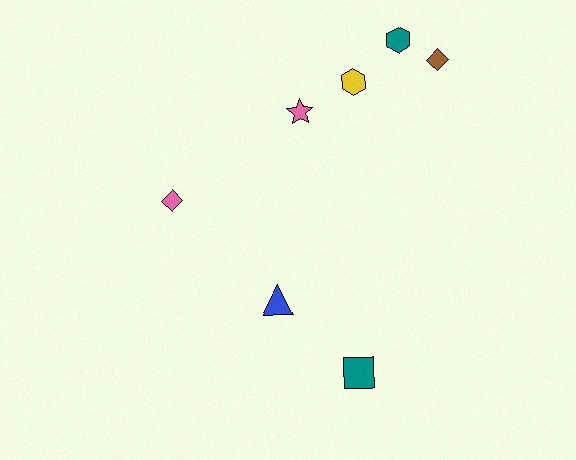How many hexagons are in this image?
There are 2 hexagons.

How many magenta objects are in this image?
There are no magenta objects.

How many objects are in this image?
There are 7 objects.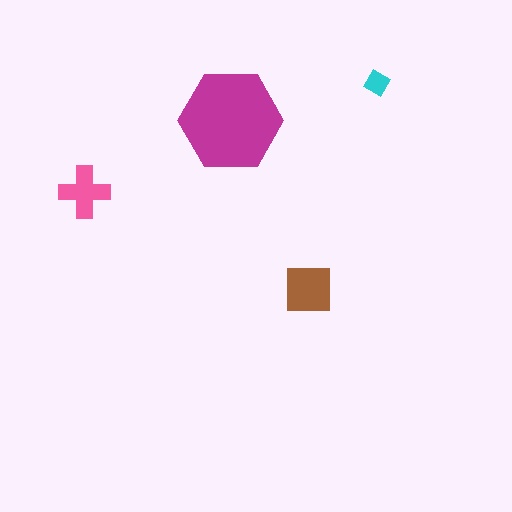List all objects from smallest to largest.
The cyan diamond, the pink cross, the brown square, the magenta hexagon.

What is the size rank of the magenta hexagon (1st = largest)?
1st.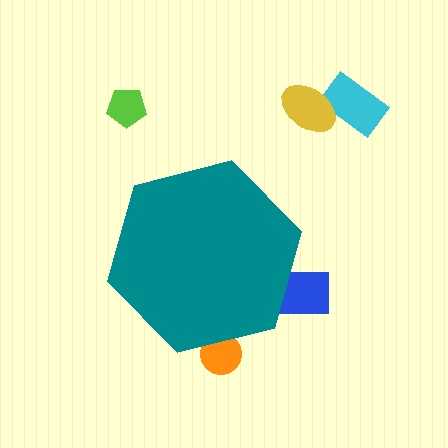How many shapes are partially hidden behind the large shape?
2 shapes are partially hidden.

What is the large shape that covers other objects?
A teal hexagon.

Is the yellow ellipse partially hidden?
No, the yellow ellipse is fully visible.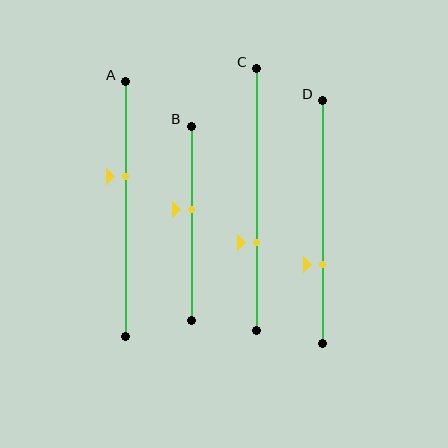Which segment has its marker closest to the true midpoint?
Segment B has its marker closest to the true midpoint.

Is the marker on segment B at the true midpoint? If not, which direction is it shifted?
No, the marker on segment B is shifted upward by about 7% of the segment length.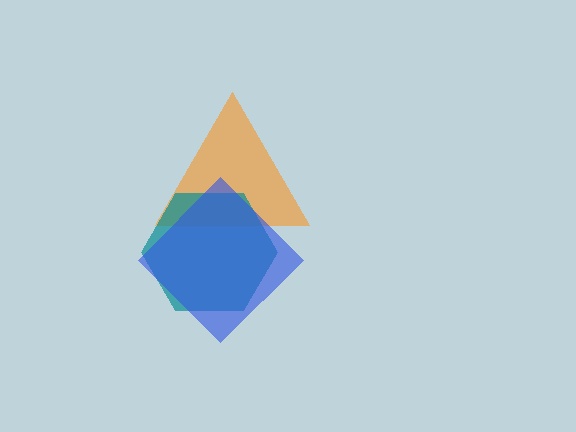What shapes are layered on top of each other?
The layered shapes are: an orange triangle, a teal hexagon, a blue diamond.